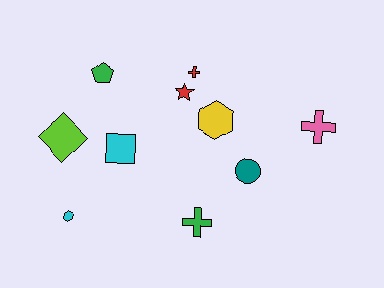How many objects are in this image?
There are 10 objects.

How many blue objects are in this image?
There are no blue objects.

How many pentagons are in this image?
There is 1 pentagon.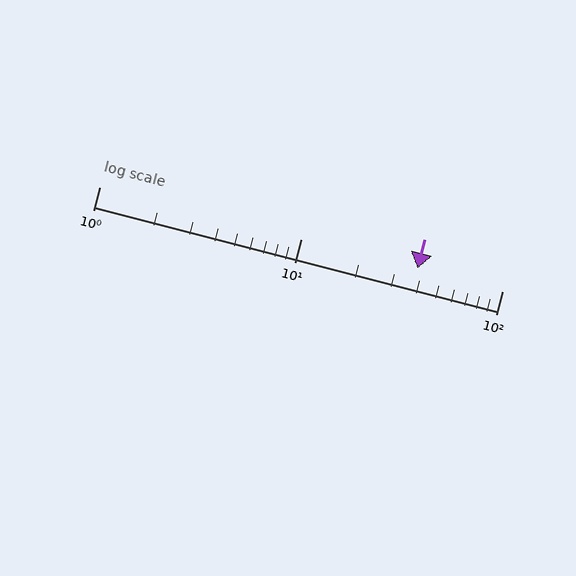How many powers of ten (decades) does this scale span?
The scale spans 2 decades, from 1 to 100.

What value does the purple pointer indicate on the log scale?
The pointer indicates approximately 38.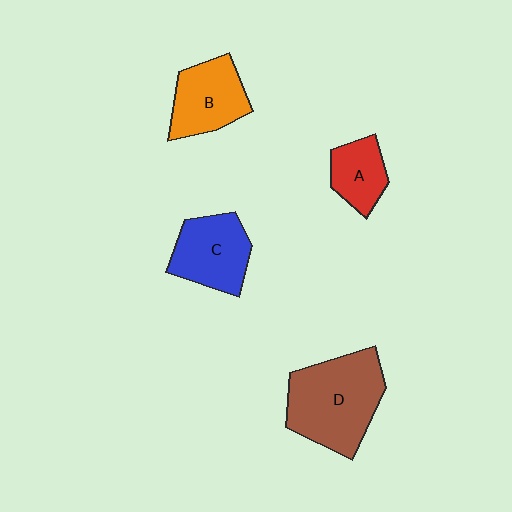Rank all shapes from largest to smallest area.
From largest to smallest: D (brown), C (blue), B (orange), A (red).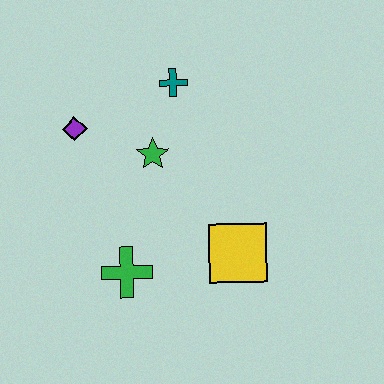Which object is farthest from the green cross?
The teal cross is farthest from the green cross.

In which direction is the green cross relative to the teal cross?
The green cross is below the teal cross.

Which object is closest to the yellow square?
The green cross is closest to the yellow square.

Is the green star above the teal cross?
No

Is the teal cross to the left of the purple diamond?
No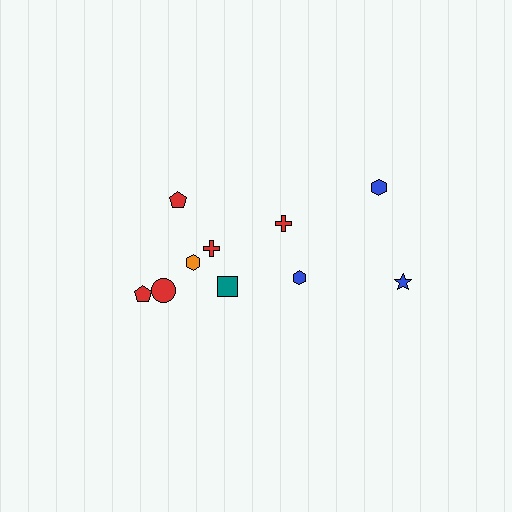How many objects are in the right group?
There are 4 objects.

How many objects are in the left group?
There are 6 objects.